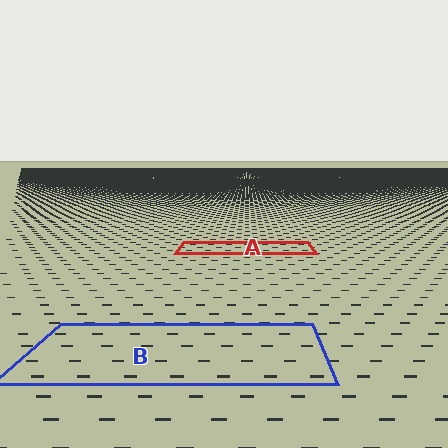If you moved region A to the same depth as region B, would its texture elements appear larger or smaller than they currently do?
They would appear larger. At a closer depth, the same texture elements are projected at a bigger on-screen size.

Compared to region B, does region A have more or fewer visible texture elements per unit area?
Region A has more texture elements per unit area — they are packed more densely because it is farther away.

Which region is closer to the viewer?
Region B is closer. The texture elements there are larger and more spread out.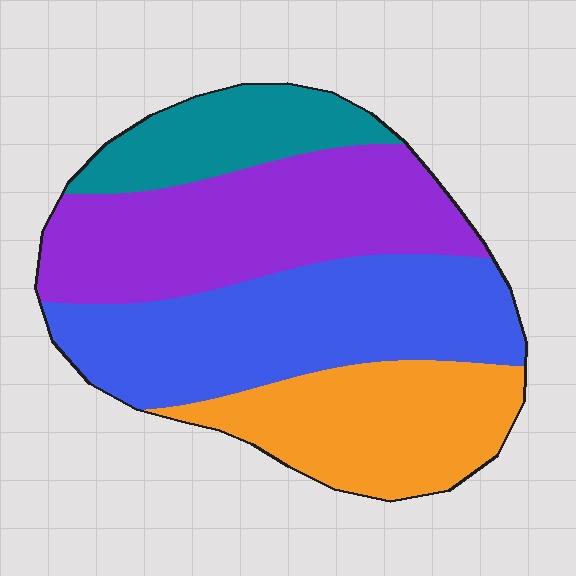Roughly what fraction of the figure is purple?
Purple takes up about one third (1/3) of the figure.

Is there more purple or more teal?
Purple.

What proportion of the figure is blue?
Blue covers about 35% of the figure.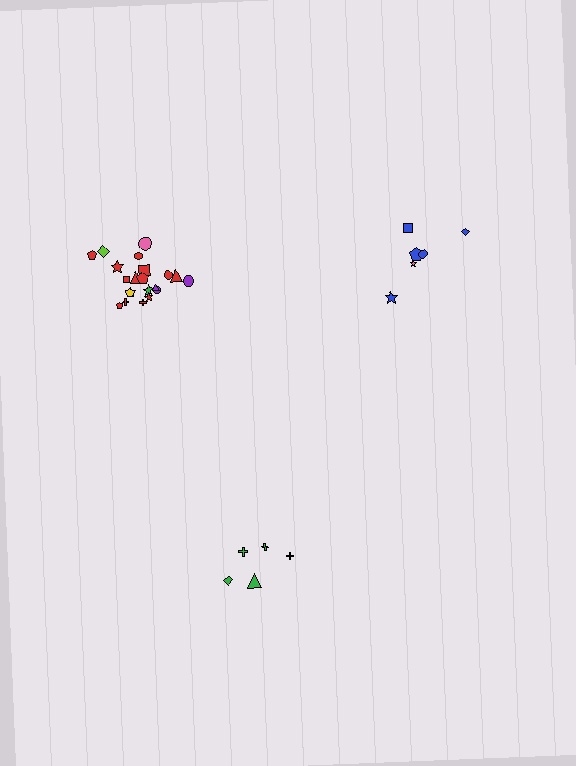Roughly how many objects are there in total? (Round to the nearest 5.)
Roughly 35 objects in total.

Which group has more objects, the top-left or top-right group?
The top-left group.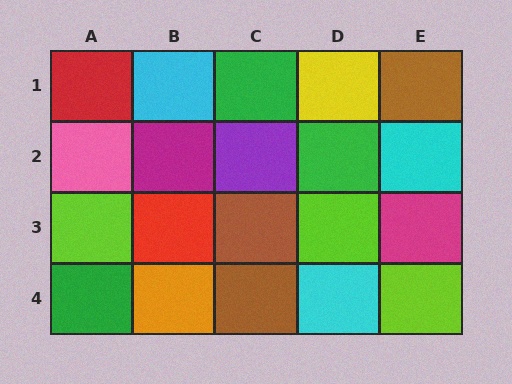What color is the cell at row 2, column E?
Cyan.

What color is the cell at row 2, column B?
Magenta.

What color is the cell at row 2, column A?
Pink.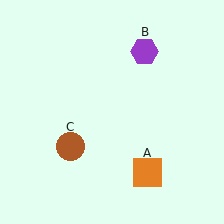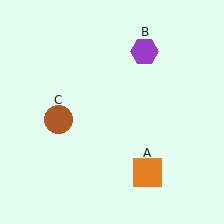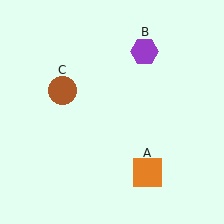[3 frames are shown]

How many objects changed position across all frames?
1 object changed position: brown circle (object C).